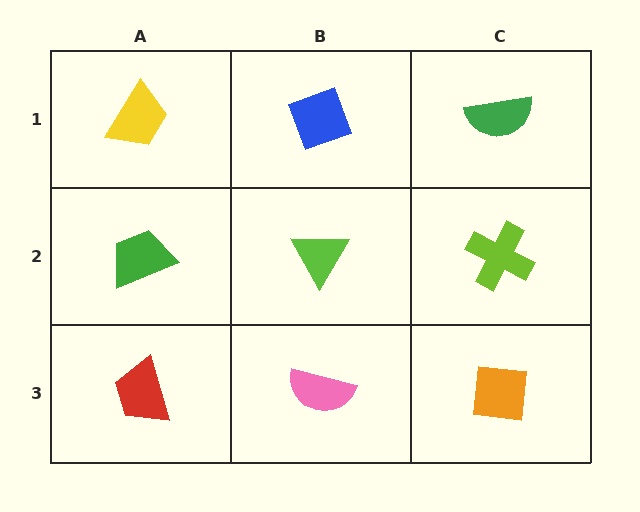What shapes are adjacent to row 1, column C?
A lime cross (row 2, column C), a blue diamond (row 1, column B).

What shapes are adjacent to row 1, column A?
A green trapezoid (row 2, column A), a blue diamond (row 1, column B).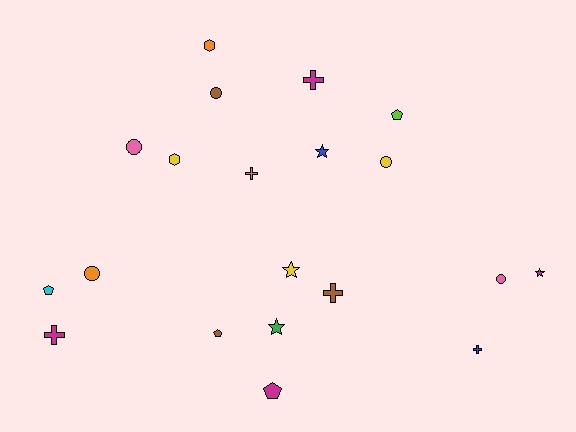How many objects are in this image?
There are 20 objects.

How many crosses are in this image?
There are 5 crosses.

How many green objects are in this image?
There is 1 green object.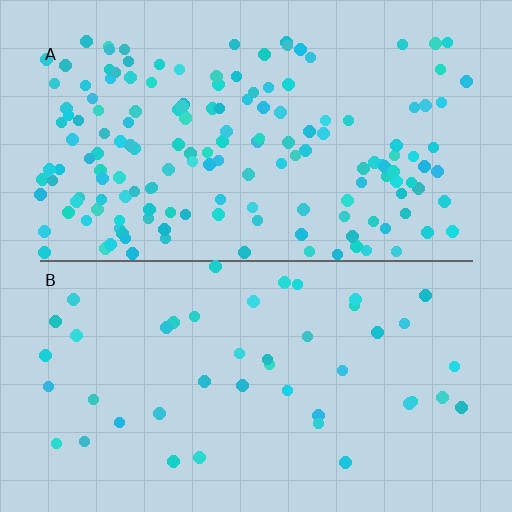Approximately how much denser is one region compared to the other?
Approximately 3.7× — region A over region B.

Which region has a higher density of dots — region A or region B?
A (the top).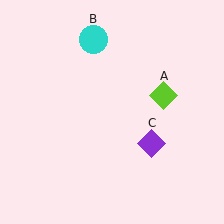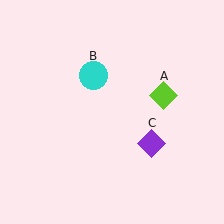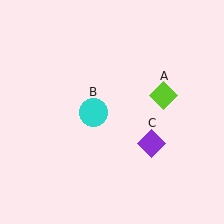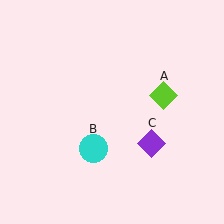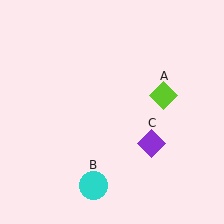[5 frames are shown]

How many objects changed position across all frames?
1 object changed position: cyan circle (object B).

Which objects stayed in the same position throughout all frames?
Lime diamond (object A) and purple diamond (object C) remained stationary.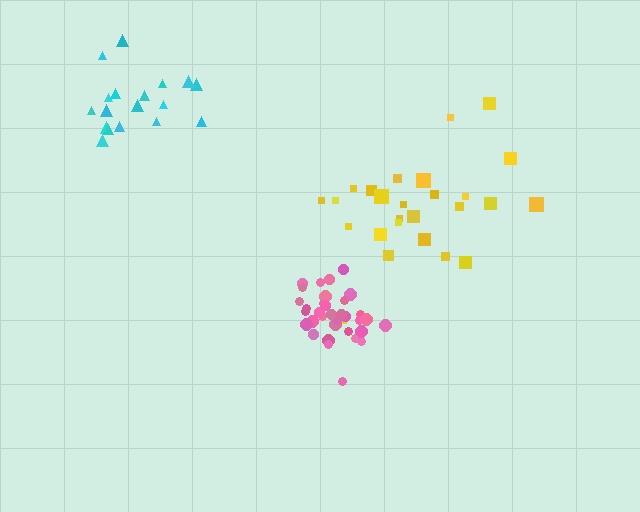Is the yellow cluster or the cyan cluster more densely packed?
Cyan.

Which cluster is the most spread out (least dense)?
Yellow.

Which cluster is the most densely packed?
Pink.